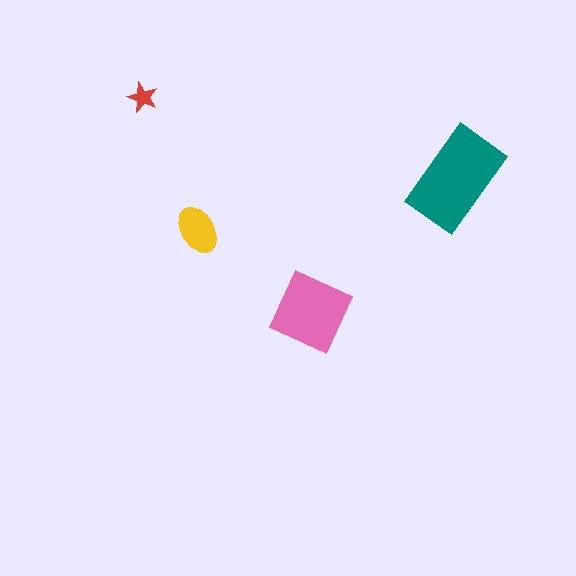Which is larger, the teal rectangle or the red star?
The teal rectangle.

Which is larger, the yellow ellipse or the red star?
The yellow ellipse.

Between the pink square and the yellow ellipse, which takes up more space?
The pink square.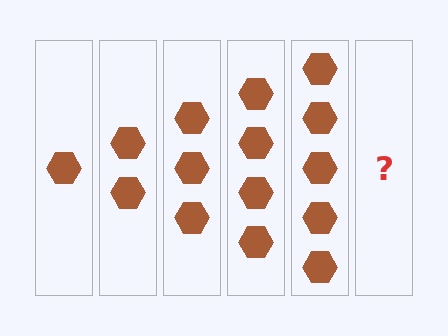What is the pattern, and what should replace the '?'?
The pattern is that each step adds one more hexagon. The '?' should be 6 hexagons.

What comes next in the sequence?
The next element should be 6 hexagons.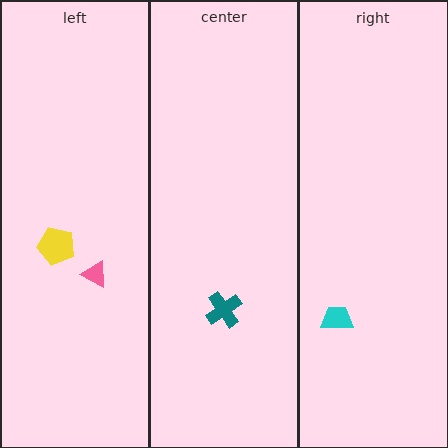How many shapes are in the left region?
2.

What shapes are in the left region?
The yellow pentagon, the pink triangle.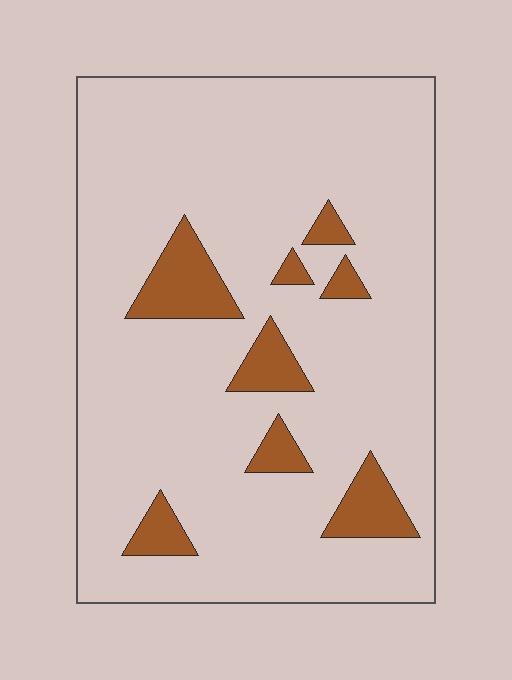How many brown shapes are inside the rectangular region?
8.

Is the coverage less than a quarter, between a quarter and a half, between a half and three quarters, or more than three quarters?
Less than a quarter.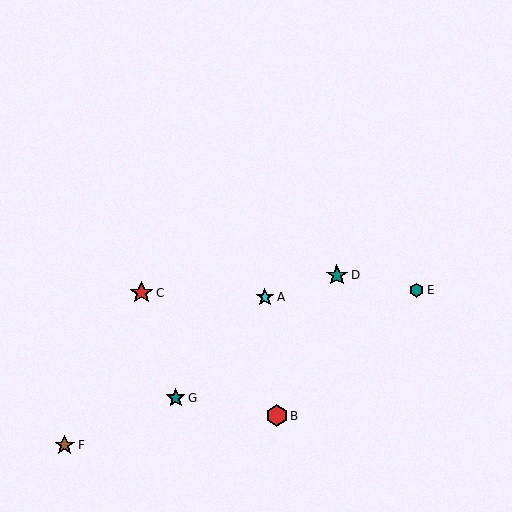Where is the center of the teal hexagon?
The center of the teal hexagon is at (417, 290).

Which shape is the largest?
The red star (labeled C) is the largest.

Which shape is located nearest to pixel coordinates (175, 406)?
The teal star (labeled G) at (176, 398) is nearest to that location.